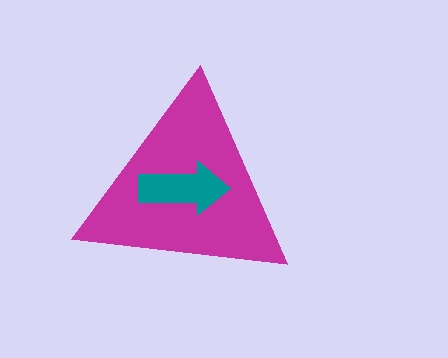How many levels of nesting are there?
2.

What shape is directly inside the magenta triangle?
The teal arrow.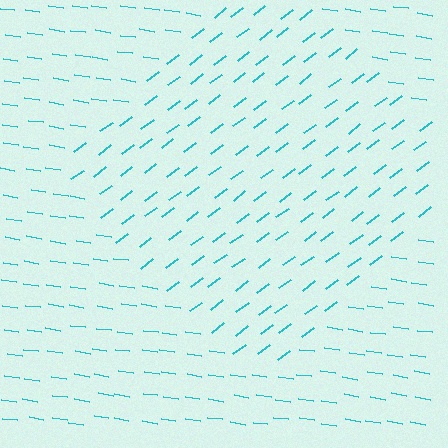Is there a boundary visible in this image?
Yes, there is a texture boundary formed by a change in line orientation.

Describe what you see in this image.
The image is filled with small cyan line segments. A diamond region in the image has lines oriented differently from the surrounding lines, creating a visible texture boundary.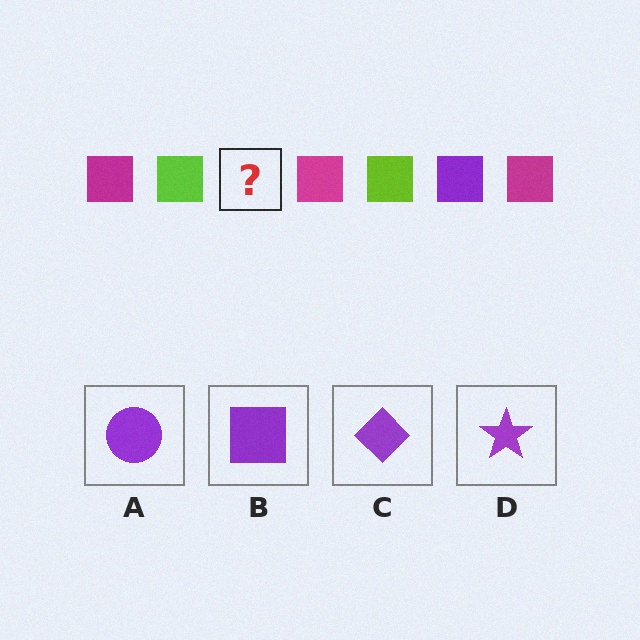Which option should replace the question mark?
Option B.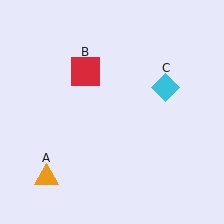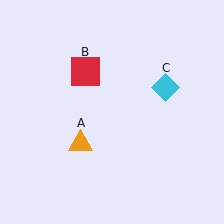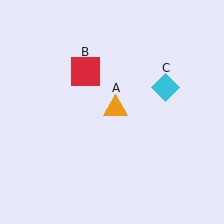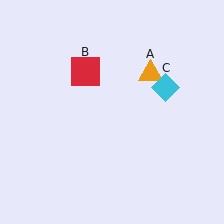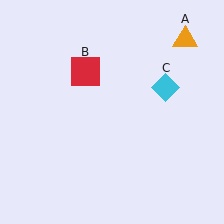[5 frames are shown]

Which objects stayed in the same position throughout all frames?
Red square (object B) and cyan diamond (object C) remained stationary.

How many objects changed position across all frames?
1 object changed position: orange triangle (object A).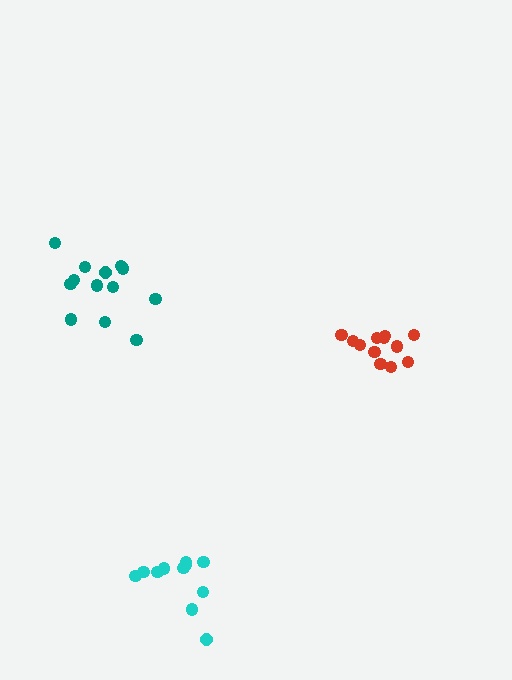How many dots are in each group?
Group 1: 12 dots, Group 2: 13 dots, Group 3: 11 dots (36 total).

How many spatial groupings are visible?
There are 3 spatial groupings.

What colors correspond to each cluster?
The clusters are colored: red, teal, cyan.